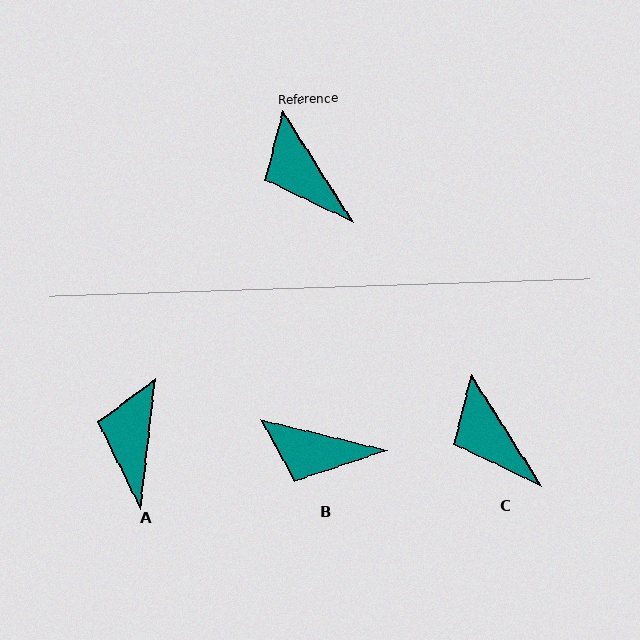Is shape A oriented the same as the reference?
No, it is off by about 38 degrees.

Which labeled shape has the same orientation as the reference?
C.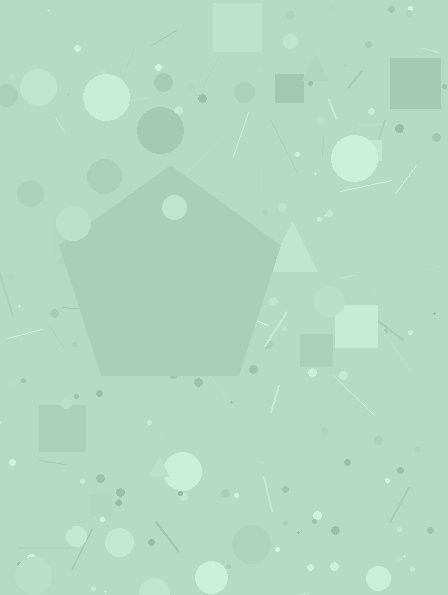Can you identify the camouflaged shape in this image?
The camouflaged shape is a pentagon.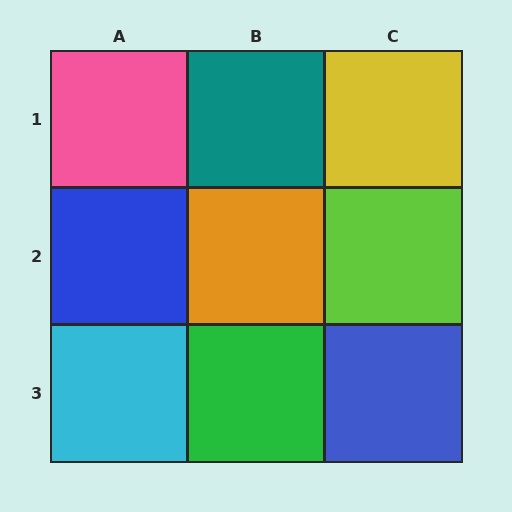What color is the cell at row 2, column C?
Lime.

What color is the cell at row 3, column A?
Cyan.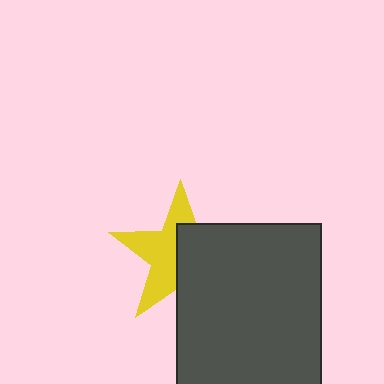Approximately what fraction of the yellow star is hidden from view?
Roughly 50% of the yellow star is hidden behind the dark gray rectangle.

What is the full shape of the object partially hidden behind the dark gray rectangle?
The partially hidden object is a yellow star.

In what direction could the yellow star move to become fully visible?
The yellow star could move left. That would shift it out from behind the dark gray rectangle entirely.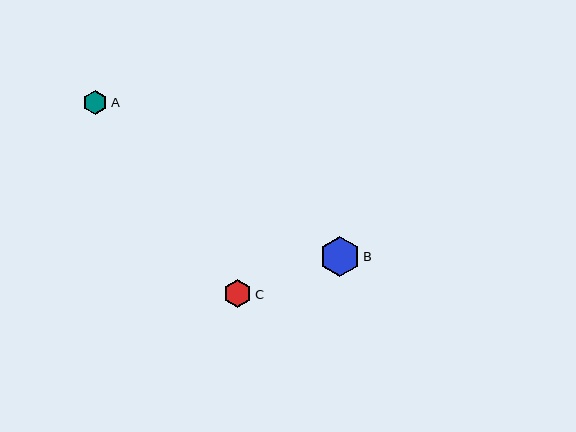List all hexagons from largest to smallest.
From largest to smallest: B, C, A.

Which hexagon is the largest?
Hexagon B is the largest with a size of approximately 41 pixels.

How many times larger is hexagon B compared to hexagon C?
Hexagon B is approximately 1.5 times the size of hexagon C.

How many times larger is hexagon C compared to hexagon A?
Hexagon C is approximately 1.1 times the size of hexagon A.